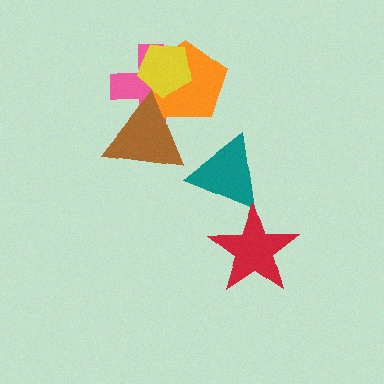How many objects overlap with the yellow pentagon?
2 objects overlap with the yellow pentagon.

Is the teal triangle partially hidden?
Yes, it is partially covered by another shape.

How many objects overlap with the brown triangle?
2 objects overlap with the brown triangle.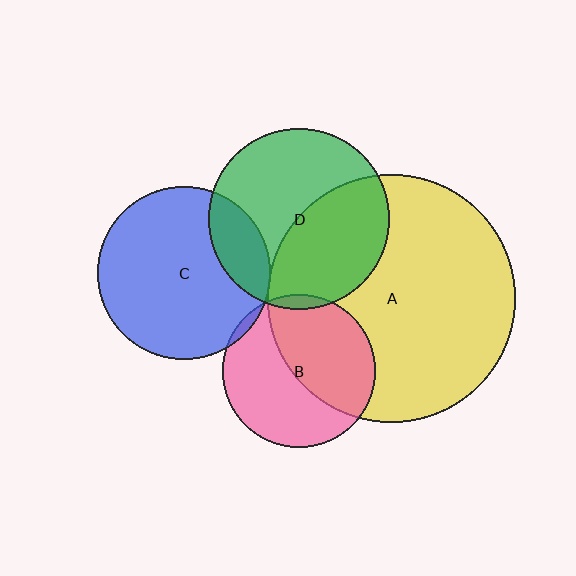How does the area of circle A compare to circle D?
Approximately 1.9 times.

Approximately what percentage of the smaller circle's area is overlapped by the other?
Approximately 20%.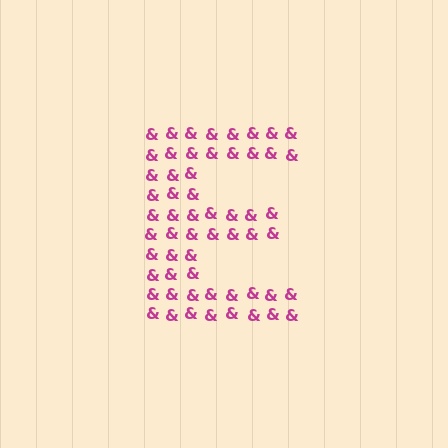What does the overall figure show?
The overall figure shows the letter E.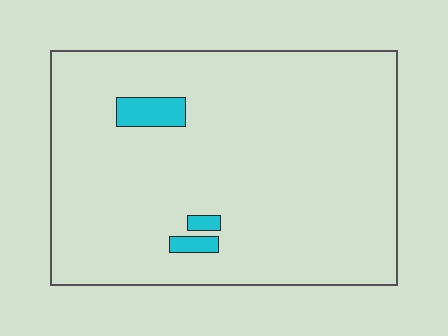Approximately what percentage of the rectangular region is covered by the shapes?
Approximately 5%.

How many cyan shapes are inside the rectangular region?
3.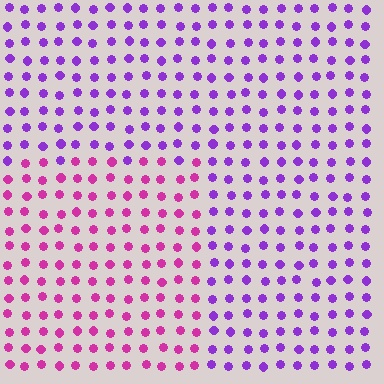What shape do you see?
I see a rectangle.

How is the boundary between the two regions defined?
The boundary is defined purely by a slight shift in hue (about 42 degrees). Spacing, size, and orientation are identical on both sides.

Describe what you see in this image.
The image is filled with small purple elements in a uniform arrangement. A rectangle-shaped region is visible where the elements are tinted to a slightly different hue, forming a subtle color boundary.